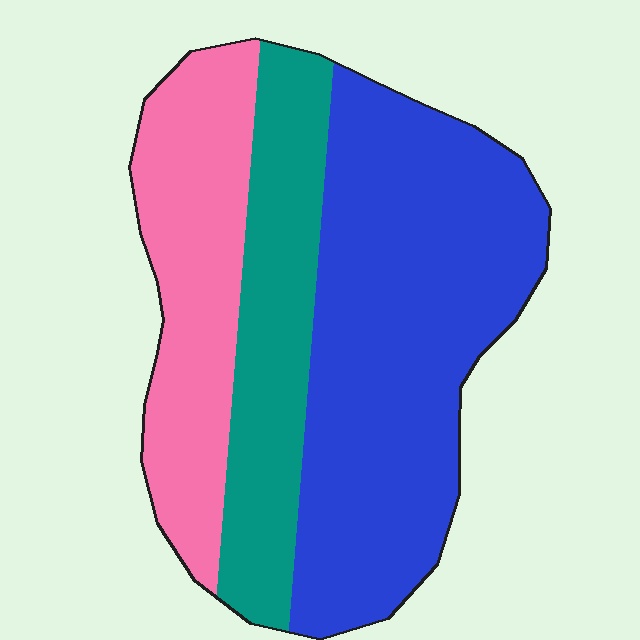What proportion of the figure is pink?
Pink takes up about one quarter (1/4) of the figure.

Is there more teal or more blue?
Blue.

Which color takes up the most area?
Blue, at roughly 50%.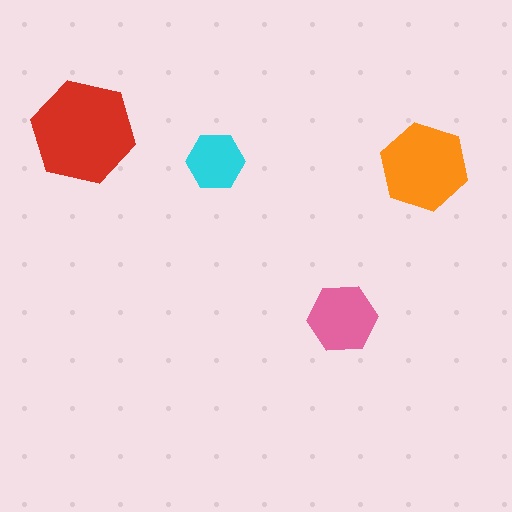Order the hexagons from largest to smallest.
the red one, the orange one, the pink one, the cyan one.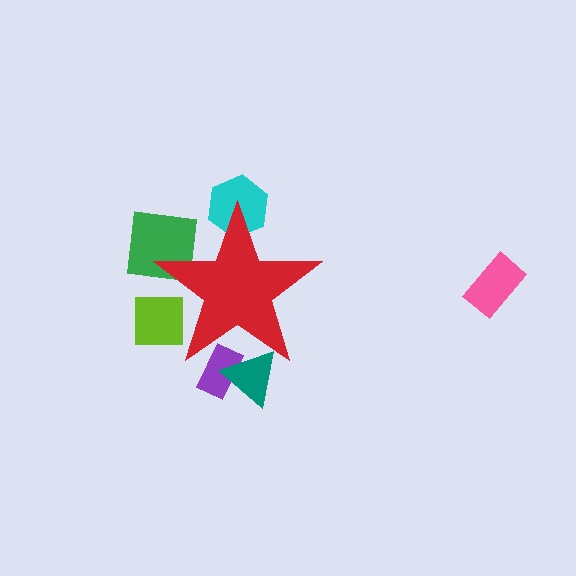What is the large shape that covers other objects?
A red star.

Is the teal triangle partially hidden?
Yes, the teal triangle is partially hidden behind the red star.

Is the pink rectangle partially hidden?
No, the pink rectangle is fully visible.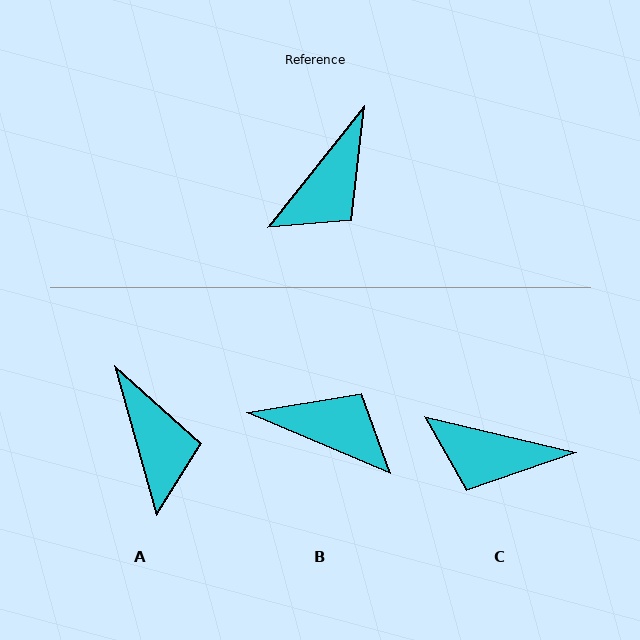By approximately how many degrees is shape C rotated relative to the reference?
Approximately 65 degrees clockwise.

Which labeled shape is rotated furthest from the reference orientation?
B, about 106 degrees away.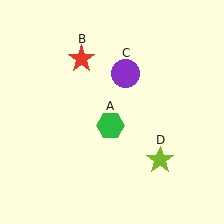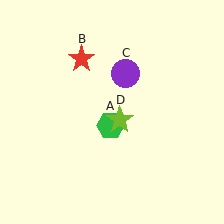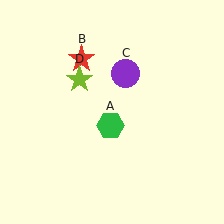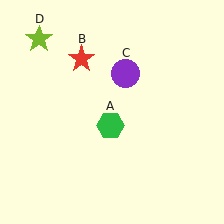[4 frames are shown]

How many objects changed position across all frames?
1 object changed position: lime star (object D).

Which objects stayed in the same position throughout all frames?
Green hexagon (object A) and red star (object B) and purple circle (object C) remained stationary.